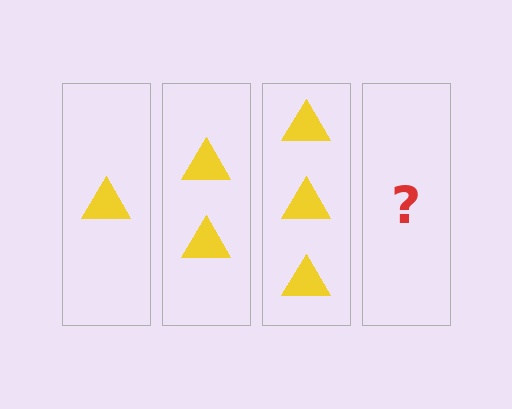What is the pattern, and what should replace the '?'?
The pattern is that each step adds one more triangle. The '?' should be 4 triangles.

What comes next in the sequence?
The next element should be 4 triangles.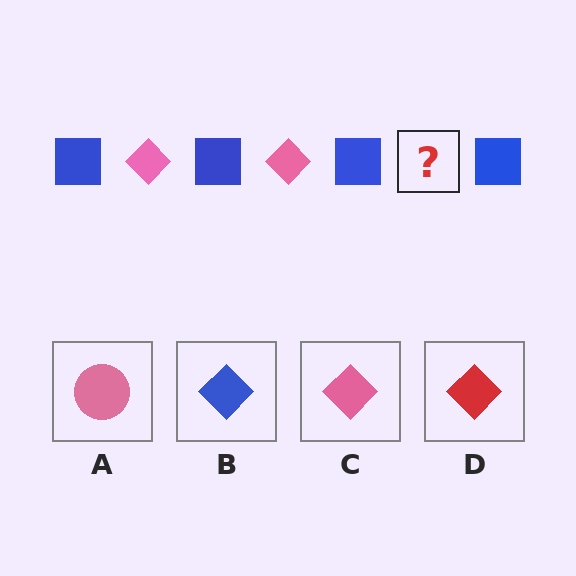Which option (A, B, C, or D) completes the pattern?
C.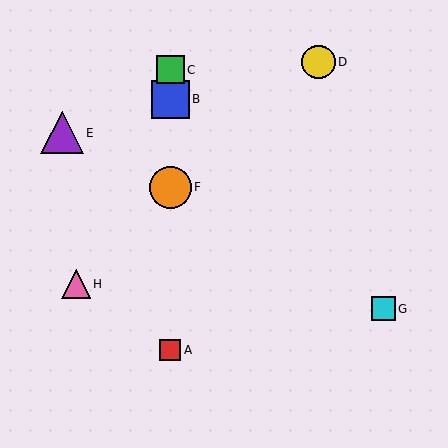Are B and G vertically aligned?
No, B is at x≈170 and G is at x≈383.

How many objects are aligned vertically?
4 objects (A, B, C, F) are aligned vertically.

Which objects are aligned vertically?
Objects A, B, C, F are aligned vertically.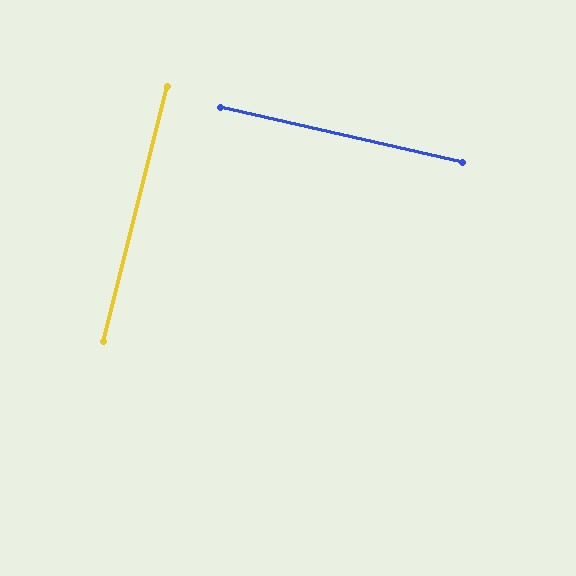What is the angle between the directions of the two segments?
Approximately 89 degrees.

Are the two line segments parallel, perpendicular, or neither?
Perpendicular — they meet at approximately 89°.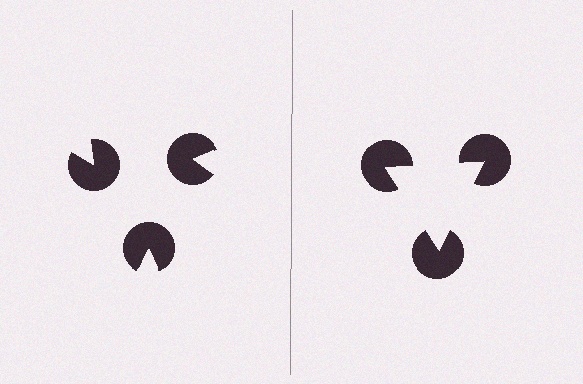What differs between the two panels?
The pac-man discs are positioned identically on both sides; only the wedge orientations differ. On the right they align to a triangle; on the left they are misaligned.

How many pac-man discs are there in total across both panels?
6 — 3 on each side.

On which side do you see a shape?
An illusory triangle appears on the right side. On the left side the wedge cuts are rotated, so no coherent shape forms.